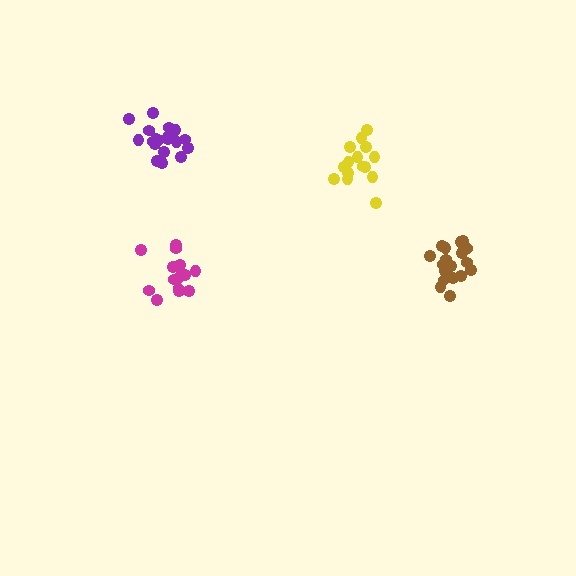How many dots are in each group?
Group 1: 20 dots, Group 2: 18 dots, Group 3: 14 dots, Group 4: 15 dots (67 total).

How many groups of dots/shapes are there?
There are 4 groups.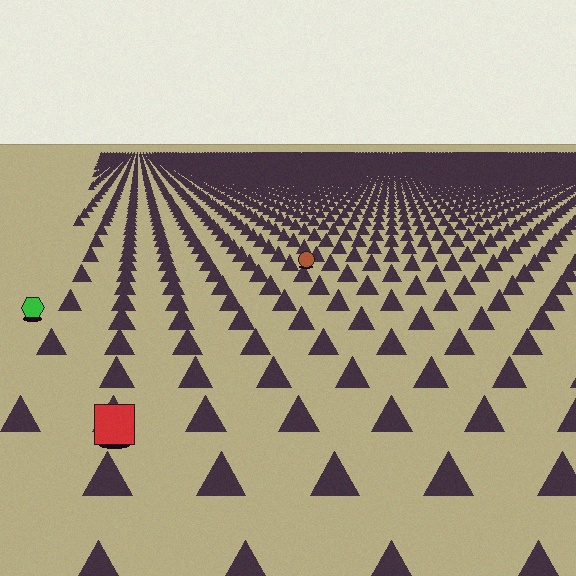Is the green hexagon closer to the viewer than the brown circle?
Yes. The green hexagon is closer — you can tell from the texture gradient: the ground texture is coarser near it.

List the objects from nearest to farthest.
From nearest to farthest: the red square, the green hexagon, the brown circle.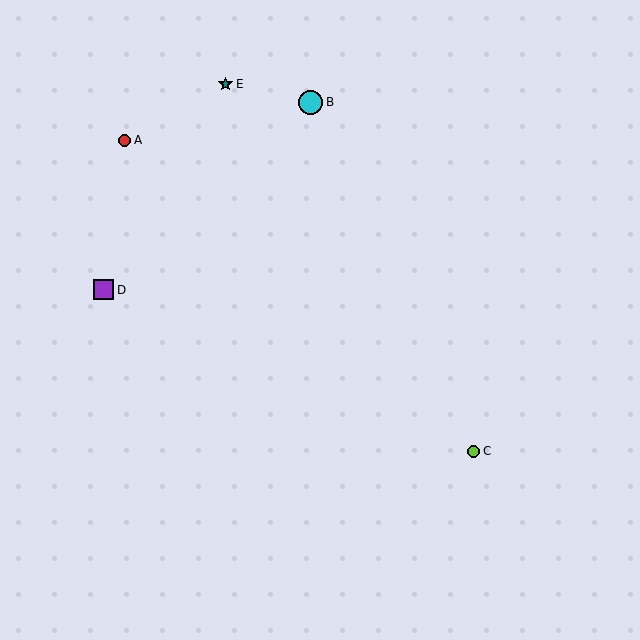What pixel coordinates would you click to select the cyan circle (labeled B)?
Click at (310, 102) to select the cyan circle B.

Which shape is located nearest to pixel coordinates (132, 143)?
The red circle (labeled A) at (125, 140) is nearest to that location.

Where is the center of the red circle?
The center of the red circle is at (125, 140).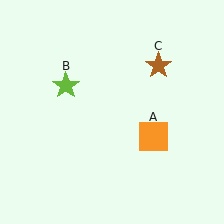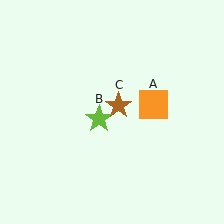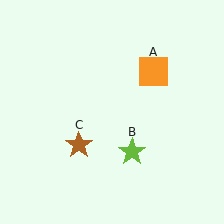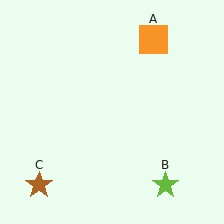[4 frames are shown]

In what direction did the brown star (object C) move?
The brown star (object C) moved down and to the left.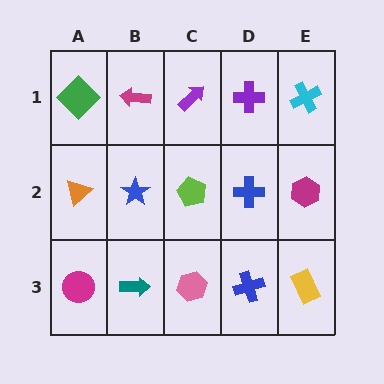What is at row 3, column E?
A yellow rectangle.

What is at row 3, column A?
A magenta circle.